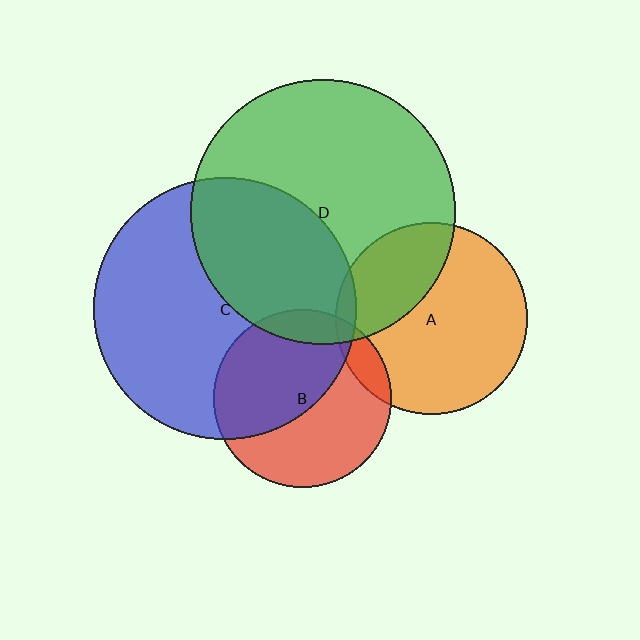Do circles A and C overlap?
Yes.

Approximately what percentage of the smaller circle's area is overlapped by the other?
Approximately 5%.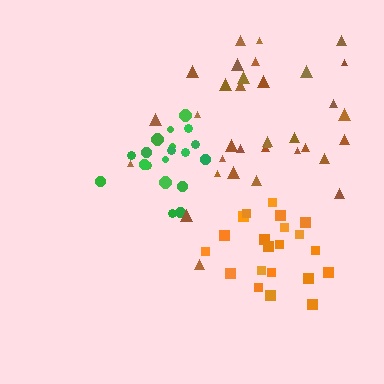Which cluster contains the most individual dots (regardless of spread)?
Brown (34).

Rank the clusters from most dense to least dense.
green, orange, brown.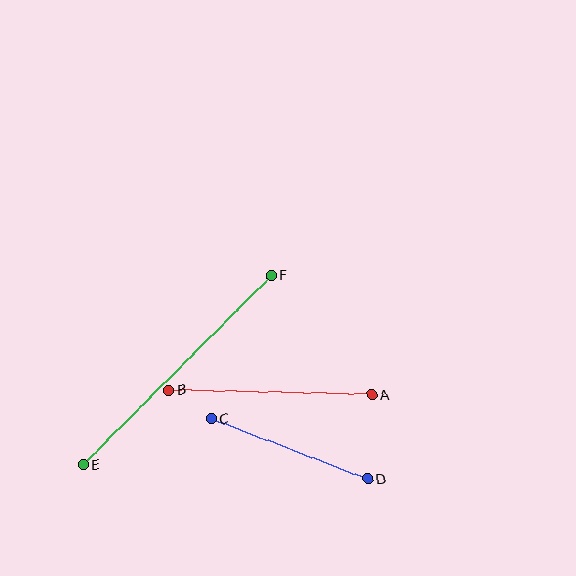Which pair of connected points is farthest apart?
Points E and F are farthest apart.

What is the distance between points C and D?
The distance is approximately 168 pixels.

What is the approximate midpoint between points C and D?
The midpoint is at approximately (289, 449) pixels.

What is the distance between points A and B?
The distance is approximately 203 pixels.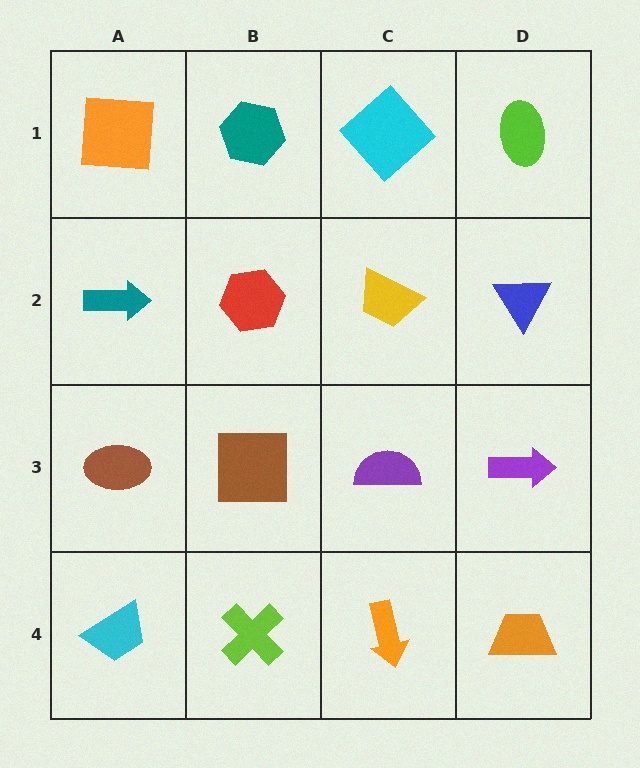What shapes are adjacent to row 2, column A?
An orange square (row 1, column A), a brown ellipse (row 3, column A), a red hexagon (row 2, column B).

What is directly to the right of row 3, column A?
A brown square.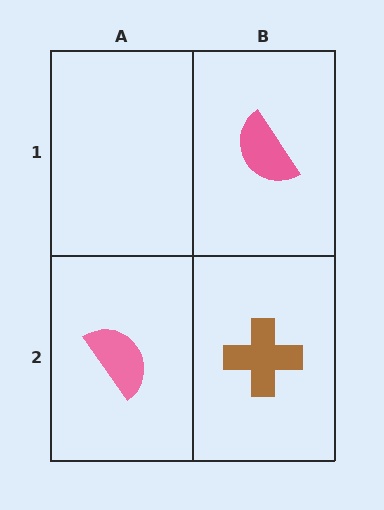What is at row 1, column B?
A pink semicircle.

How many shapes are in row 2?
2 shapes.